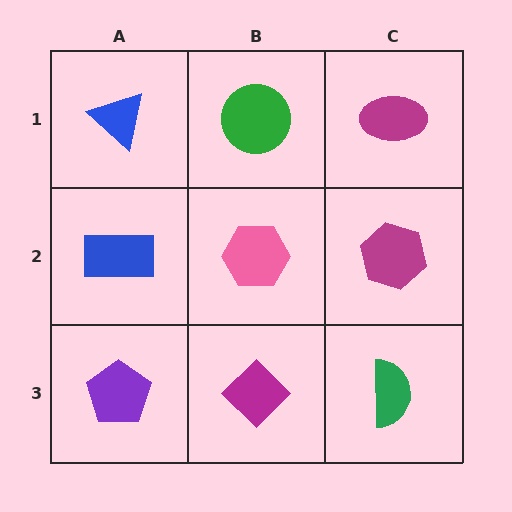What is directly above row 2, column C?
A magenta ellipse.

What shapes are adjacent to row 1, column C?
A magenta hexagon (row 2, column C), a green circle (row 1, column B).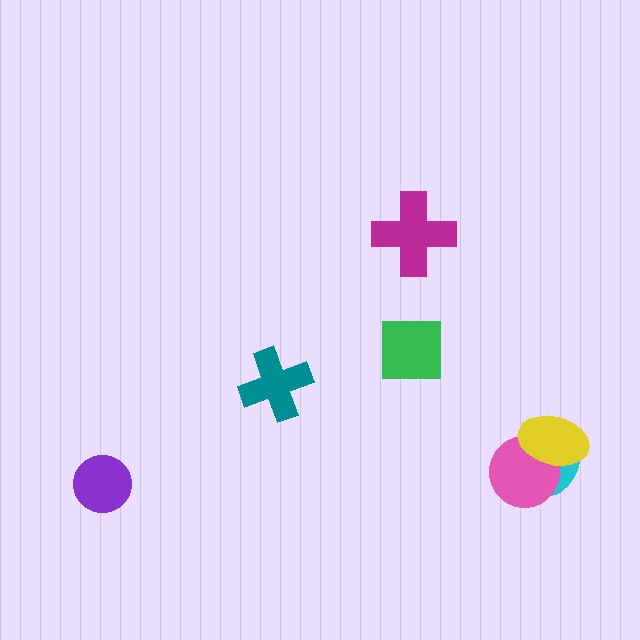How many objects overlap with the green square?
0 objects overlap with the green square.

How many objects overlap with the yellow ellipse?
2 objects overlap with the yellow ellipse.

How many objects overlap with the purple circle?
0 objects overlap with the purple circle.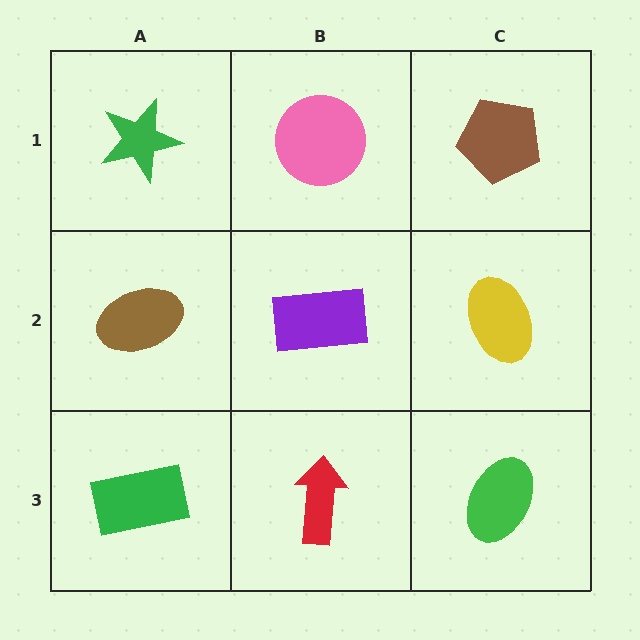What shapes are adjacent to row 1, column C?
A yellow ellipse (row 2, column C), a pink circle (row 1, column B).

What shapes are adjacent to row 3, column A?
A brown ellipse (row 2, column A), a red arrow (row 3, column B).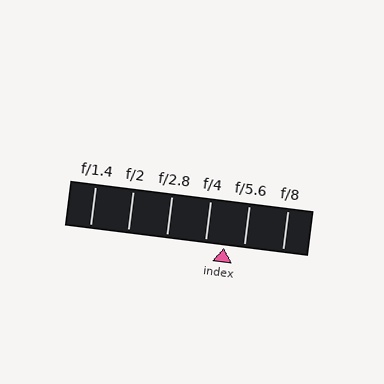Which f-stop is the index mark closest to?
The index mark is closest to f/4.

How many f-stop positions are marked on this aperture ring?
There are 6 f-stop positions marked.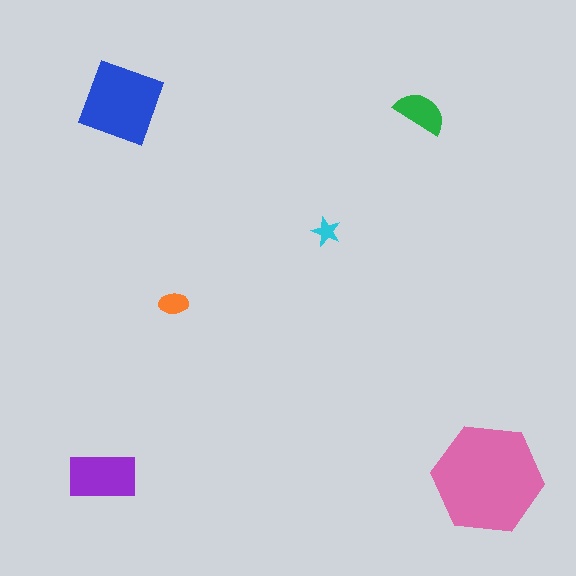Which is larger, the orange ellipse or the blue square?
The blue square.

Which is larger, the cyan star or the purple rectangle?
The purple rectangle.